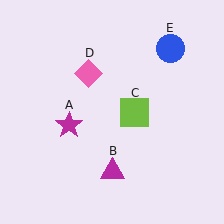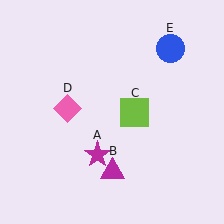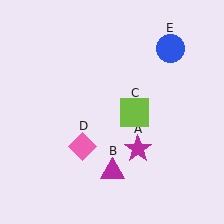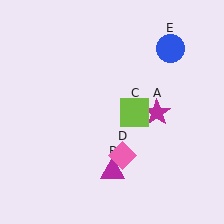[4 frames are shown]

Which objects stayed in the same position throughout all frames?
Magenta triangle (object B) and lime square (object C) and blue circle (object E) remained stationary.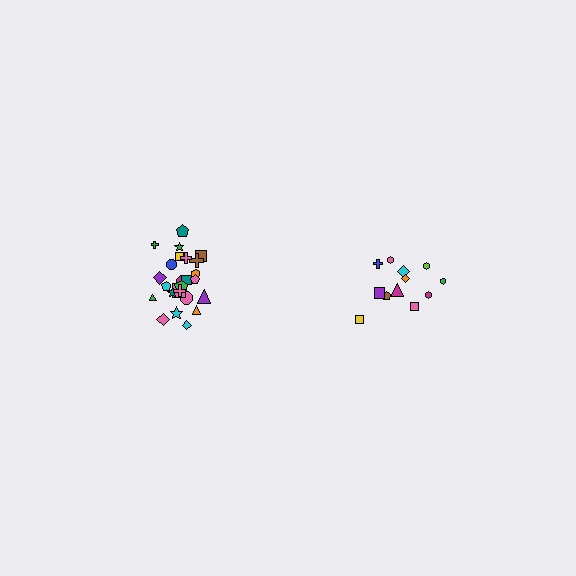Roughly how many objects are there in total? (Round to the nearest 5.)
Roughly 35 objects in total.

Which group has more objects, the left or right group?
The left group.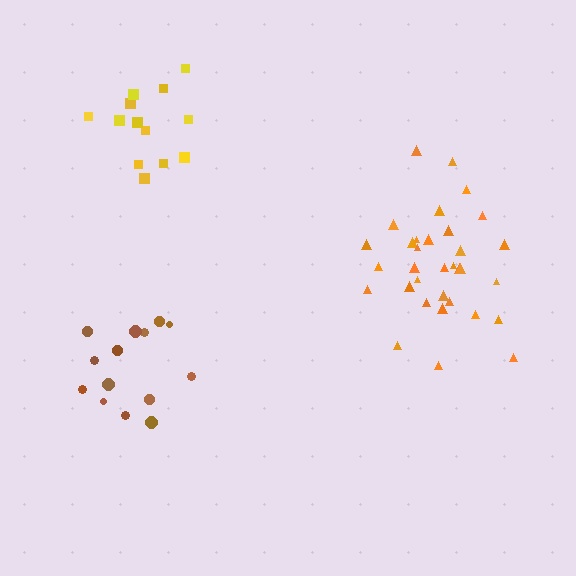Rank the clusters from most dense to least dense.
orange, yellow, brown.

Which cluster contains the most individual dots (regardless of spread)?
Orange (33).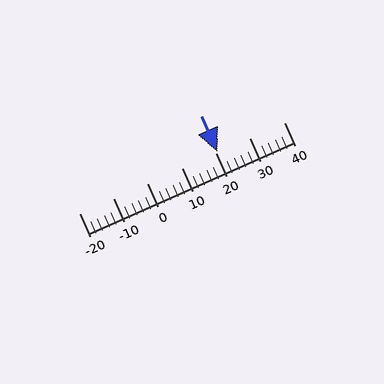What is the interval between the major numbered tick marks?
The major tick marks are spaced 10 units apart.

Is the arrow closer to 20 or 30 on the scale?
The arrow is closer to 20.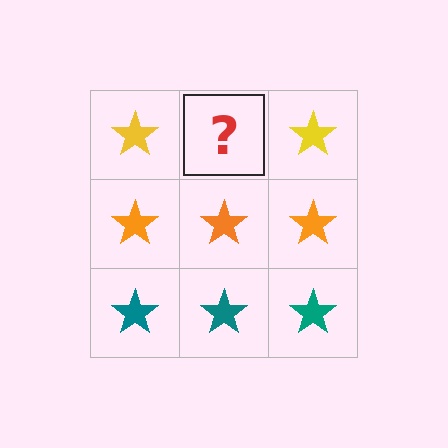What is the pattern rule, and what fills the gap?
The rule is that each row has a consistent color. The gap should be filled with a yellow star.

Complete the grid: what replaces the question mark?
The question mark should be replaced with a yellow star.